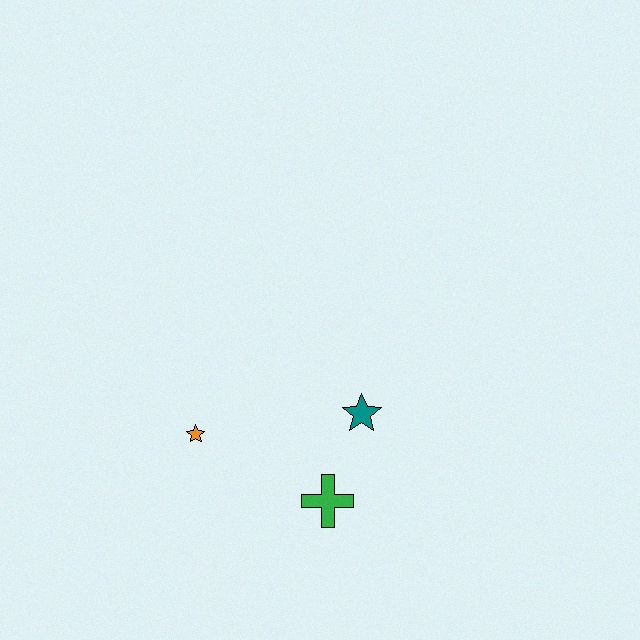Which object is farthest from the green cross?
The orange star is farthest from the green cross.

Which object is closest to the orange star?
The green cross is closest to the orange star.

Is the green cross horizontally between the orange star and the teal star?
Yes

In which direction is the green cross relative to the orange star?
The green cross is to the right of the orange star.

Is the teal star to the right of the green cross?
Yes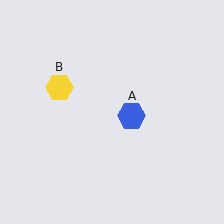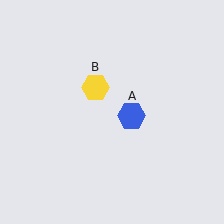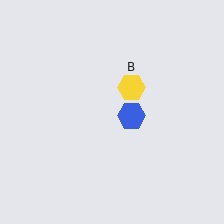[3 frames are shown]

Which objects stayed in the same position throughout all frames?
Blue hexagon (object A) remained stationary.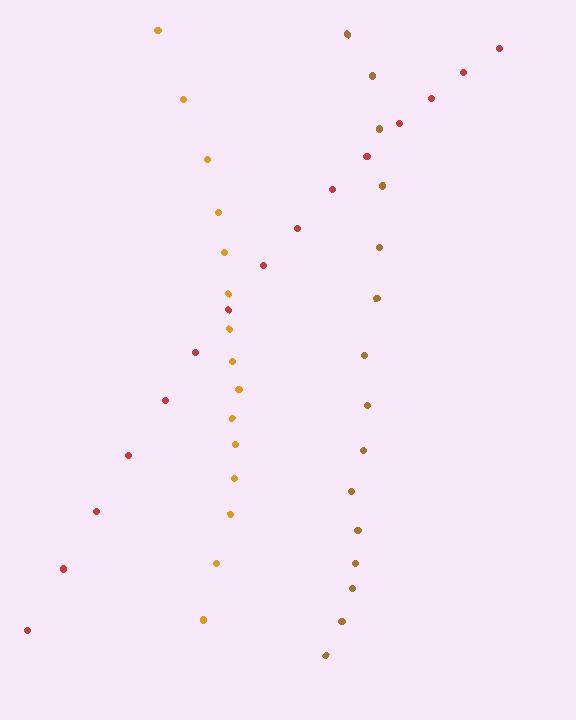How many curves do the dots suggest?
There are 3 distinct paths.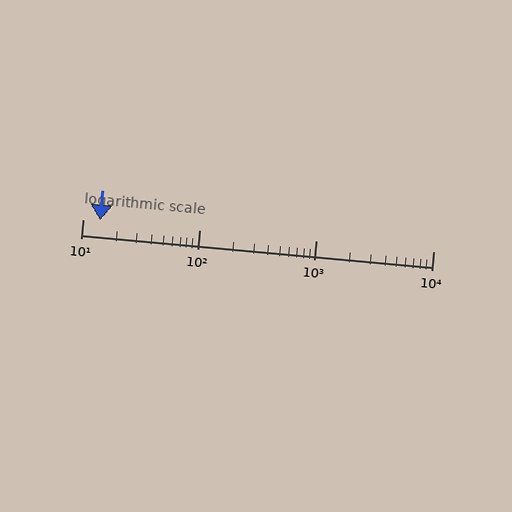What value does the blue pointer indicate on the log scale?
The pointer indicates approximately 14.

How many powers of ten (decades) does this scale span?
The scale spans 3 decades, from 10 to 10000.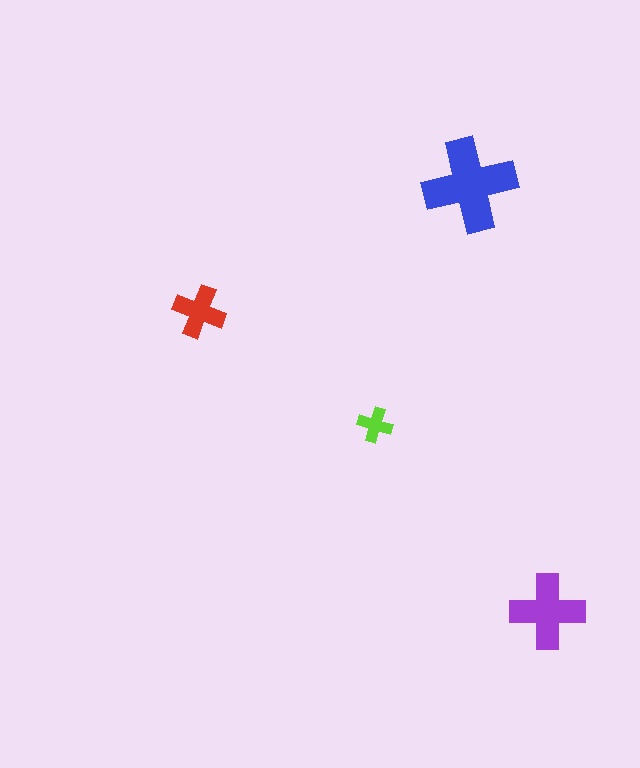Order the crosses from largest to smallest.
the blue one, the purple one, the red one, the lime one.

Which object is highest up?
The blue cross is topmost.